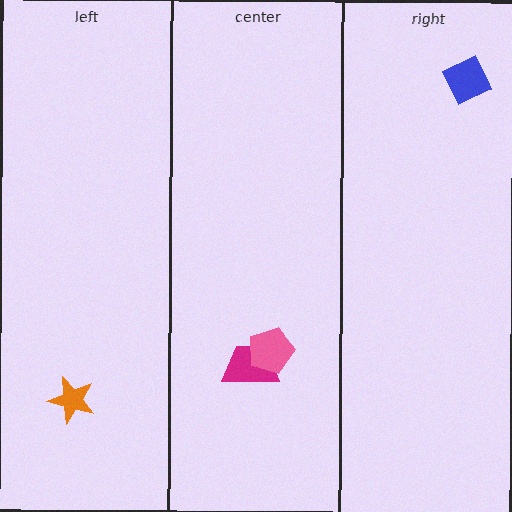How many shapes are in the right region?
1.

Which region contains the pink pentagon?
The center region.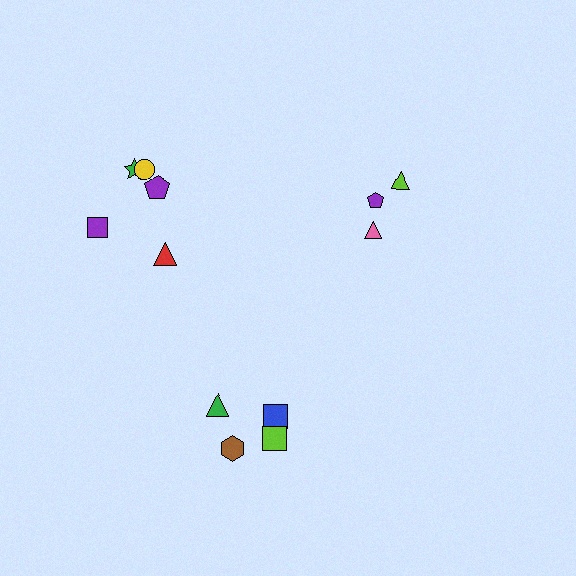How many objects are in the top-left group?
There are 5 objects.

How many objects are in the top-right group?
There are 3 objects.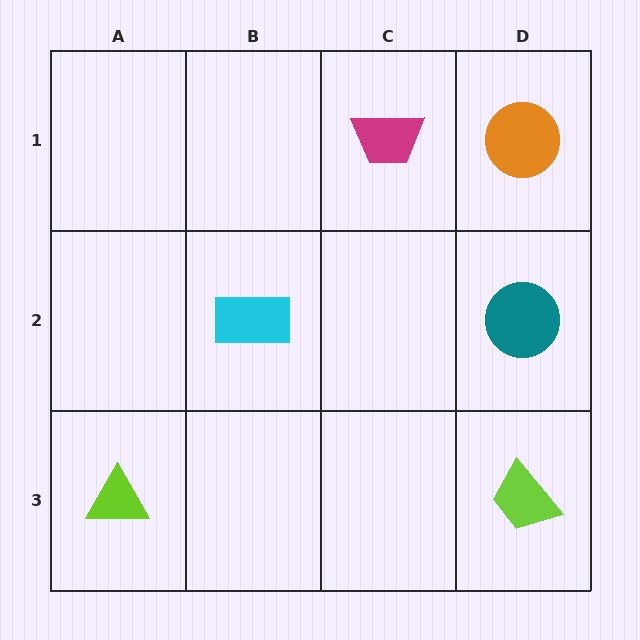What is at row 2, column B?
A cyan rectangle.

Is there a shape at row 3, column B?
No, that cell is empty.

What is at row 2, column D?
A teal circle.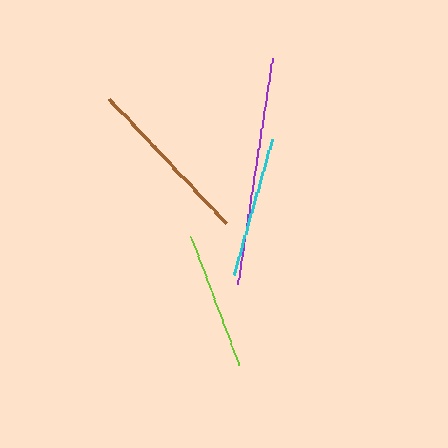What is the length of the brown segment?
The brown segment is approximately 171 pixels long.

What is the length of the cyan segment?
The cyan segment is approximately 141 pixels long.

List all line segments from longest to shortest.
From longest to shortest: purple, brown, cyan, lime.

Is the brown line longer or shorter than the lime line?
The brown line is longer than the lime line.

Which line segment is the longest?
The purple line is the longest at approximately 228 pixels.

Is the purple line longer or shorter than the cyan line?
The purple line is longer than the cyan line.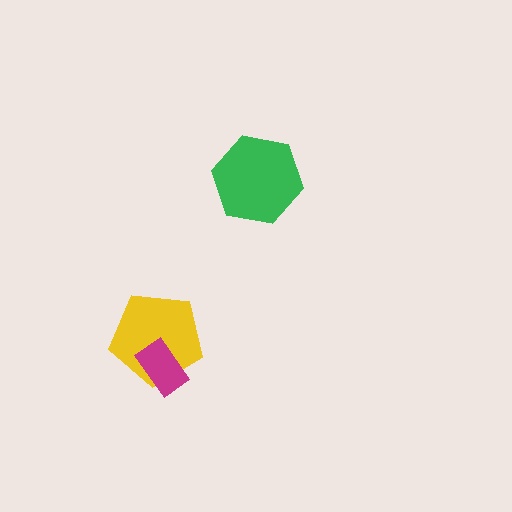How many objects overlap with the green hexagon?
0 objects overlap with the green hexagon.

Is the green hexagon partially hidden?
No, no other shape covers it.